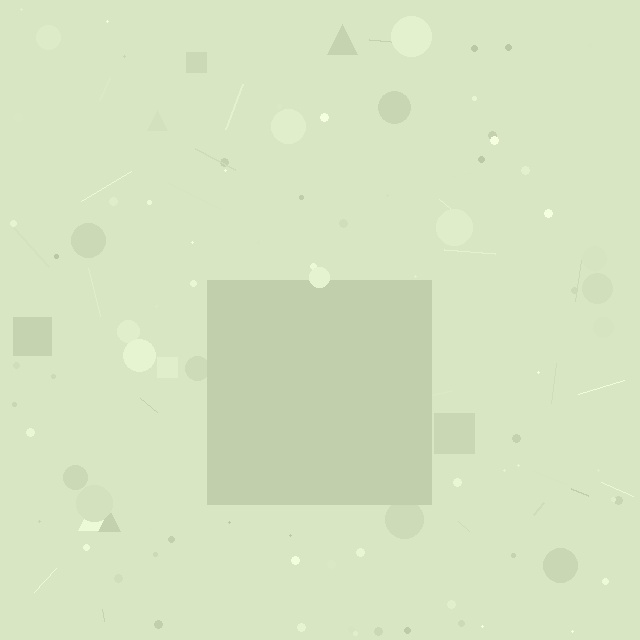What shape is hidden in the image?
A square is hidden in the image.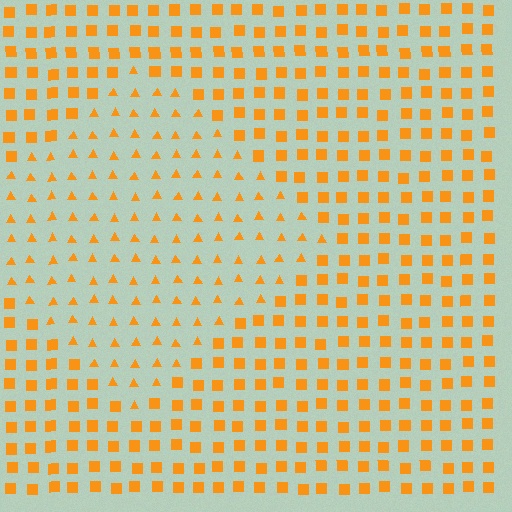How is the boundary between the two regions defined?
The boundary is defined by a change in element shape: triangles inside vs. squares outside. All elements share the same color and spacing.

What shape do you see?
I see a diamond.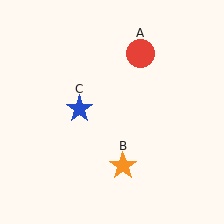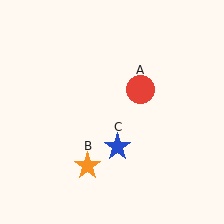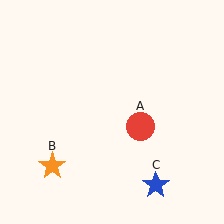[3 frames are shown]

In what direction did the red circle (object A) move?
The red circle (object A) moved down.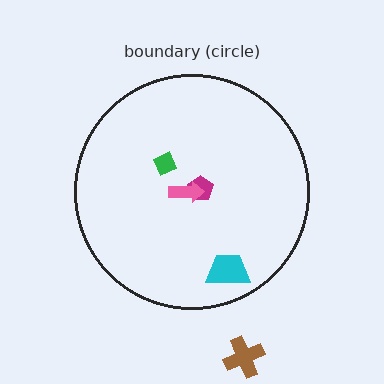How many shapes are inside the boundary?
4 inside, 1 outside.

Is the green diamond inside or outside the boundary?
Inside.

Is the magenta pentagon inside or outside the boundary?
Inside.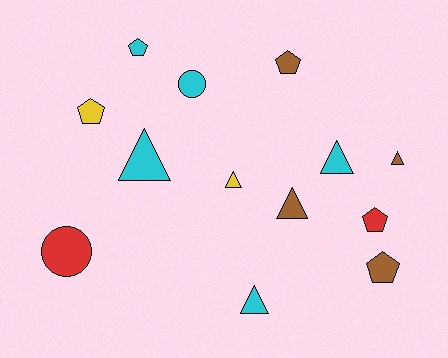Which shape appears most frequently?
Triangle, with 6 objects.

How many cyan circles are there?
There is 1 cyan circle.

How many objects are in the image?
There are 13 objects.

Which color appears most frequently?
Cyan, with 5 objects.